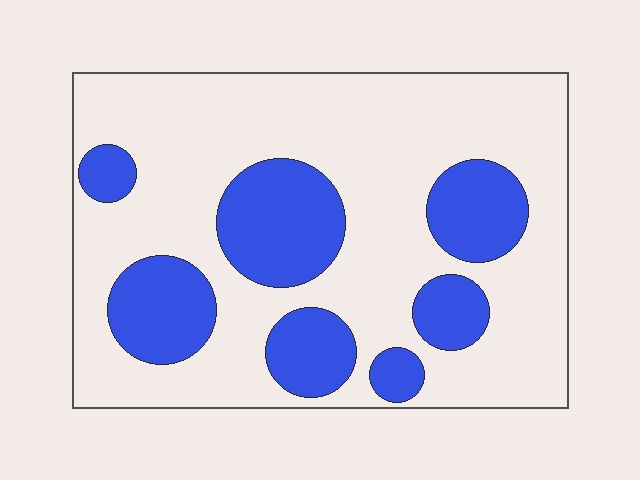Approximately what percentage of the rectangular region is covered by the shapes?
Approximately 30%.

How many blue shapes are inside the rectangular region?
7.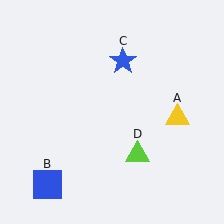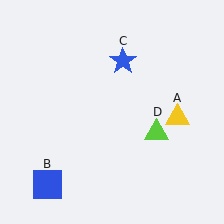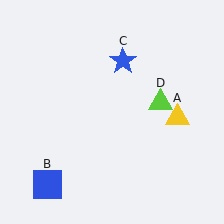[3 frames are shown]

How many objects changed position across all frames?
1 object changed position: lime triangle (object D).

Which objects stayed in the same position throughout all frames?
Yellow triangle (object A) and blue square (object B) and blue star (object C) remained stationary.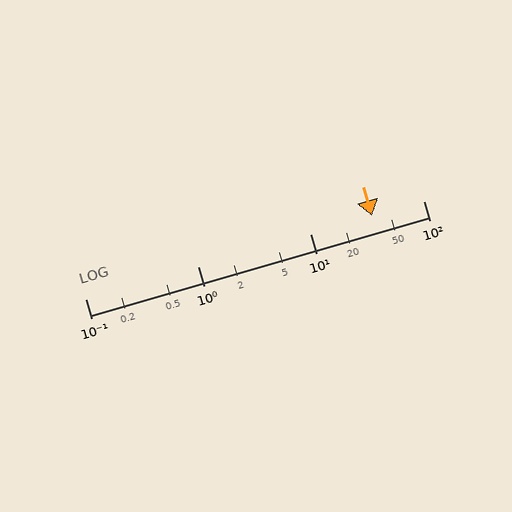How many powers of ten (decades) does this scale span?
The scale spans 3 decades, from 0.1 to 100.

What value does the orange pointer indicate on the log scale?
The pointer indicates approximately 35.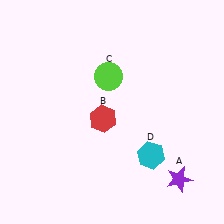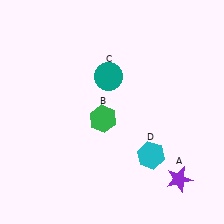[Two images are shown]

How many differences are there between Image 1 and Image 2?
There are 2 differences between the two images.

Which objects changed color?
B changed from red to green. C changed from lime to teal.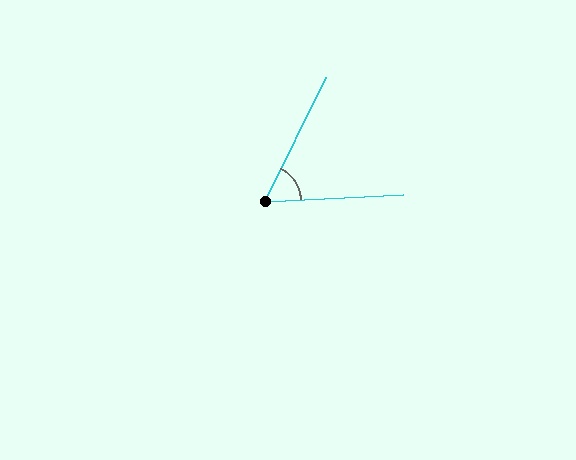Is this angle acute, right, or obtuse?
It is acute.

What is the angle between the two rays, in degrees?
Approximately 61 degrees.